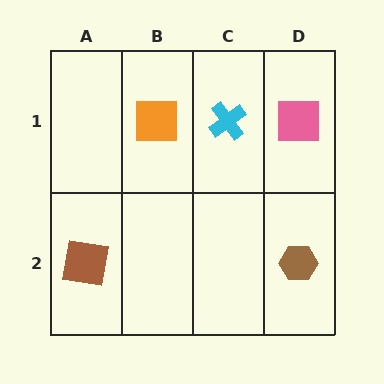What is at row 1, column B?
An orange square.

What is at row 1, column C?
A cyan cross.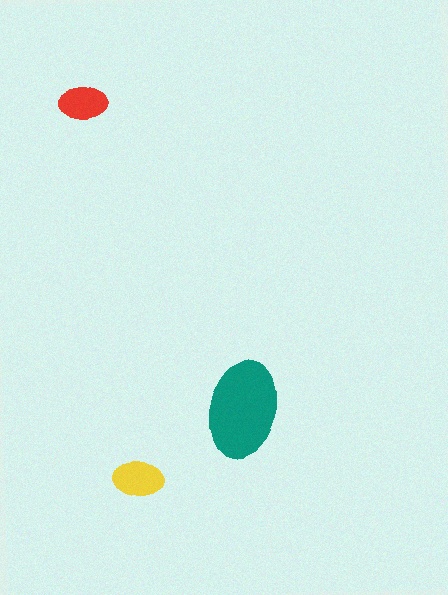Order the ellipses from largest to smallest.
the teal one, the yellow one, the red one.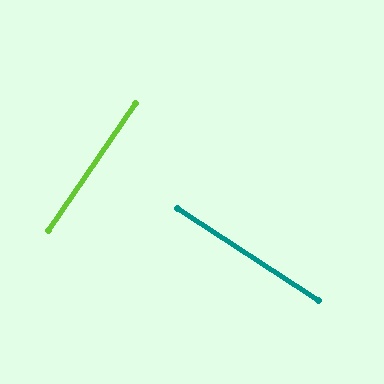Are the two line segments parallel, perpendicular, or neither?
Perpendicular — they meet at approximately 88°.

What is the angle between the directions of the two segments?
Approximately 88 degrees.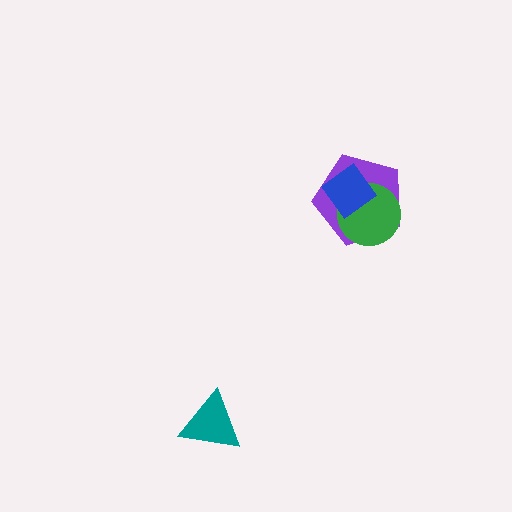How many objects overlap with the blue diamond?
2 objects overlap with the blue diamond.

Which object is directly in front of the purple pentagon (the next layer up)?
The green circle is directly in front of the purple pentagon.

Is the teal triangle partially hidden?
No, no other shape covers it.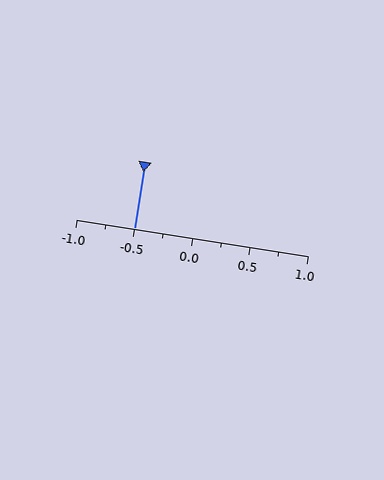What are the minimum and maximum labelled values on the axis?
The axis runs from -1.0 to 1.0.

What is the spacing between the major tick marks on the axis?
The major ticks are spaced 0.5 apart.